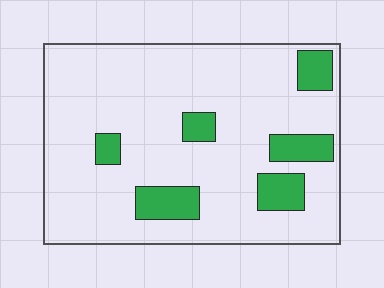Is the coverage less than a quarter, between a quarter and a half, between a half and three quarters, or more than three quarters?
Less than a quarter.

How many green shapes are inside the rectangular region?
6.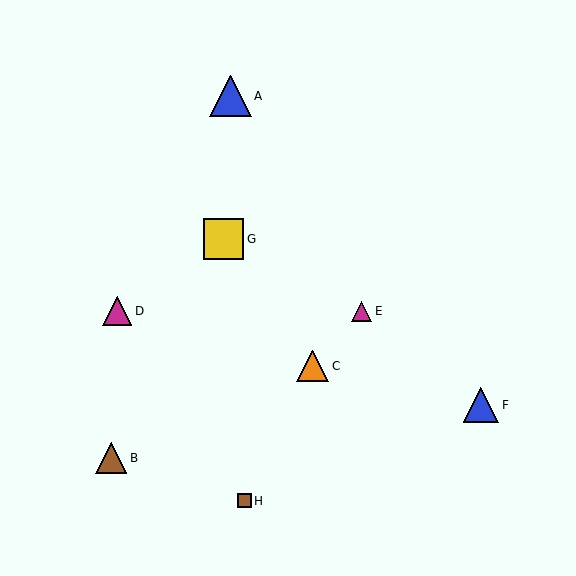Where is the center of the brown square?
The center of the brown square is at (244, 501).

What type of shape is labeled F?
Shape F is a blue triangle.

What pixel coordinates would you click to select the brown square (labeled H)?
Click at (244, 501) to select the brown square H.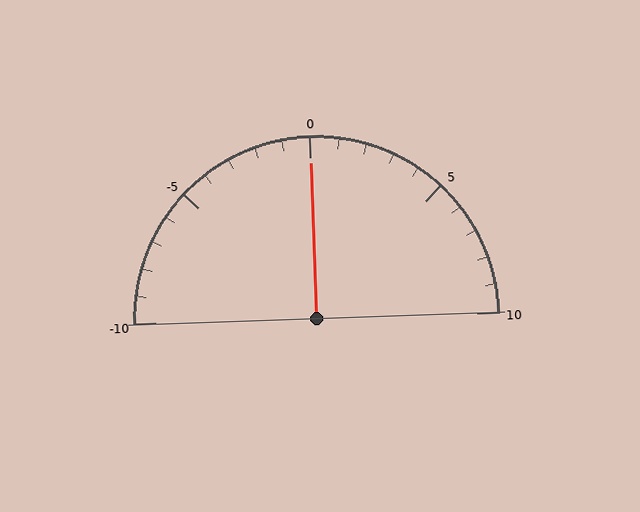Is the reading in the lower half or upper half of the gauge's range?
The reading is in the upper half of the range (-10 to 10).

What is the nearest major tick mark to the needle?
The nearest major tick mark is 0.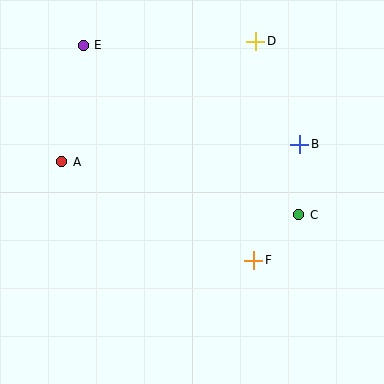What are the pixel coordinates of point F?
Point F is at (254, 260).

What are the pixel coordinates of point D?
Point D is at (256, 41).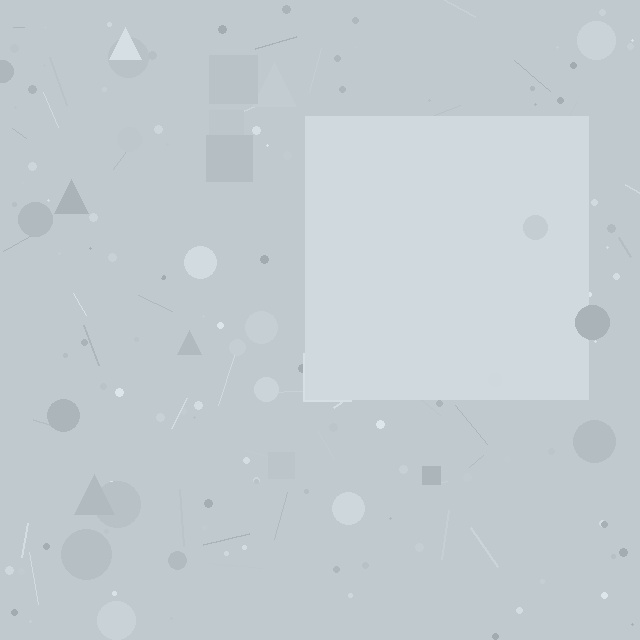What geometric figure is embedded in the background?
A square is embedded in the background.